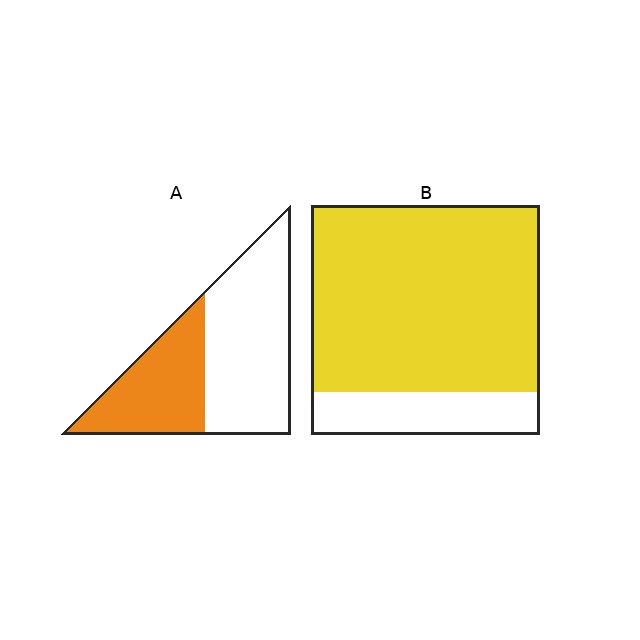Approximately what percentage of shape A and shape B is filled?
A is approximately 40% and B is approximately 80%.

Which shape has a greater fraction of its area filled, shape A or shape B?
Shape B.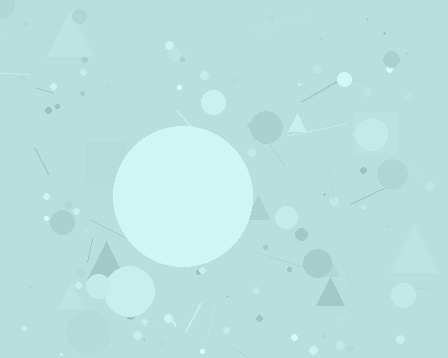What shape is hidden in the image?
A circle is hidden in the image.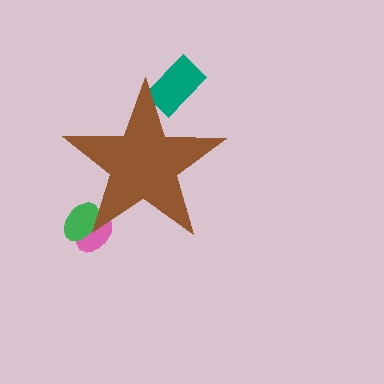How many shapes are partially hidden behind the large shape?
3 shapes are partially hidden.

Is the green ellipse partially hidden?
Yes, the green ellipse is partially hidden behind the brown star.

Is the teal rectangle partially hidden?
Yes, the teal rectangle is partially hidden behind the brown star.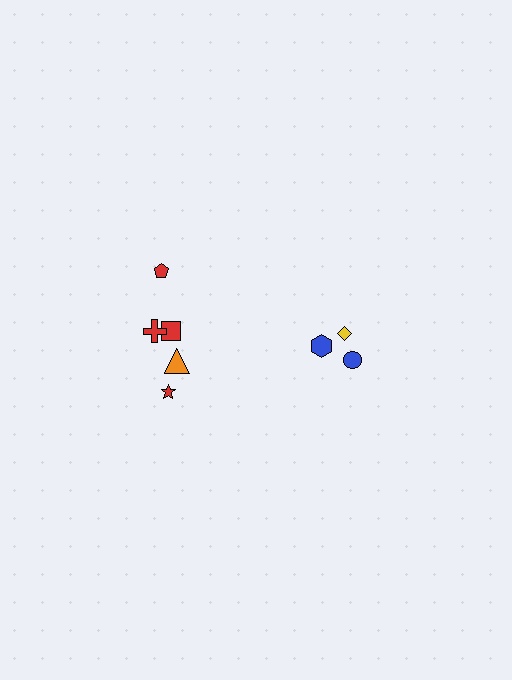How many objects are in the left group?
There are 5 objects.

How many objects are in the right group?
There are 3 objects.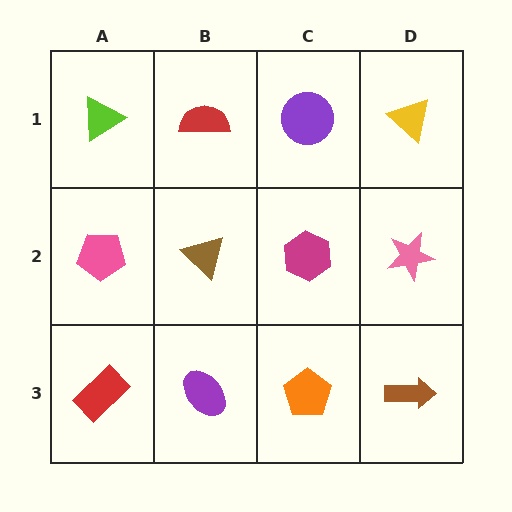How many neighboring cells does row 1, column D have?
2.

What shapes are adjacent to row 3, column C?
A magenta hexagon (row 2, column C), a purple ellipse (row 3, column B), a brown arrow (row 3, column D).